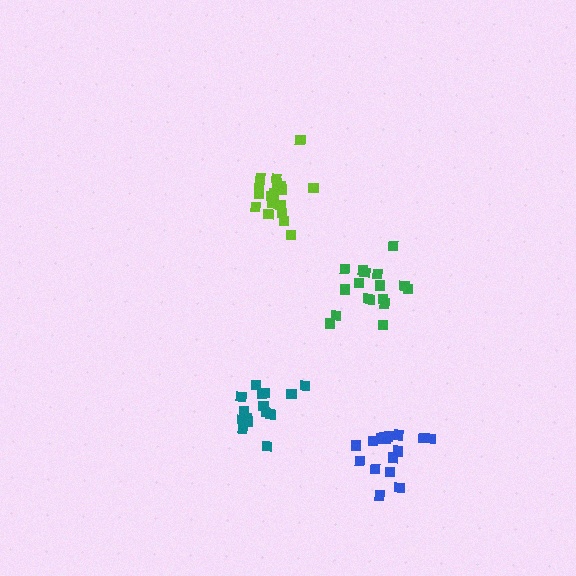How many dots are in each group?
Group 1: 17 dots, Group 2: 19 dots, Group 3: 16 dots, Group 4: 16 dots (68 total).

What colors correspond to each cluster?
The clusters are colored: green, lime, teal, blue.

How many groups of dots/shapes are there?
There are 4 groups.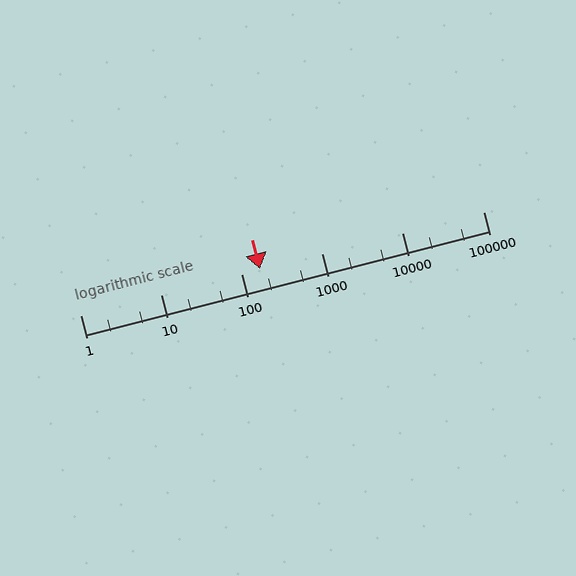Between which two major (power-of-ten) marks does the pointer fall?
The pointer is between 100 and 1000.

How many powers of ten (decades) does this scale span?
The scale spans 5 decades, from 1 to 100000.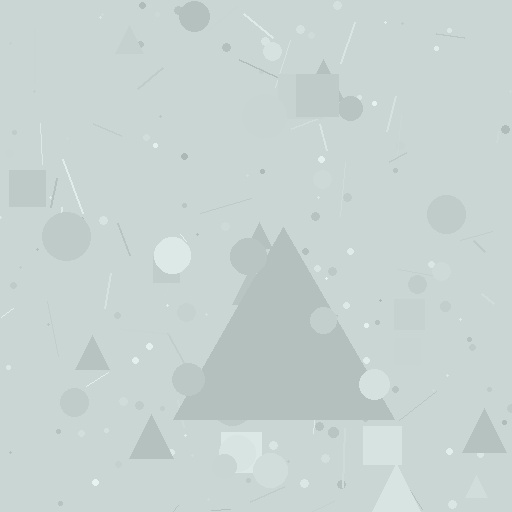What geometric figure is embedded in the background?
A triangle is embedded in the background.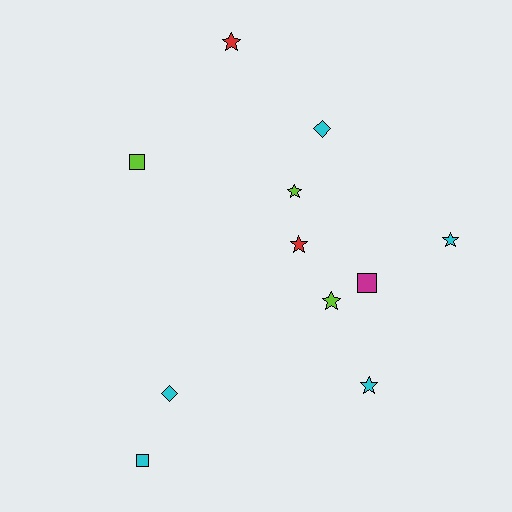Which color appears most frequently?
Cyan, with 5 objects.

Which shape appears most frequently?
Star, with 6 objects.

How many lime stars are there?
There are 2 lime stars.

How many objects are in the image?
There are 11 objects.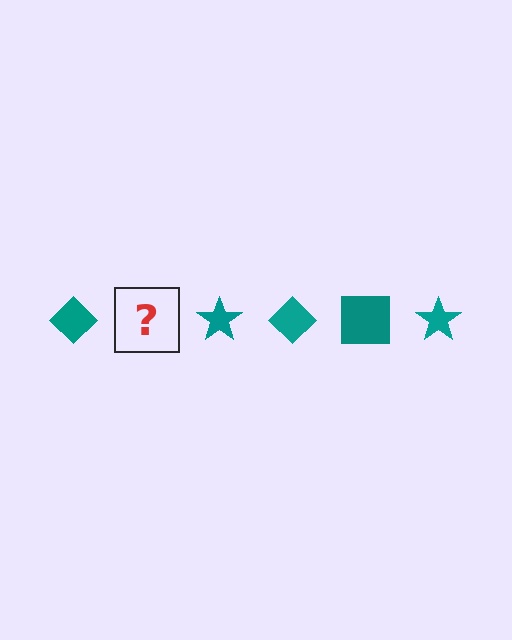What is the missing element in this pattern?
The missing element is a teal square.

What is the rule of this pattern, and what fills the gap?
The rule is that the pattern cycles through diamond, square, star shapes in teal. The gap should be filled with a teal square.